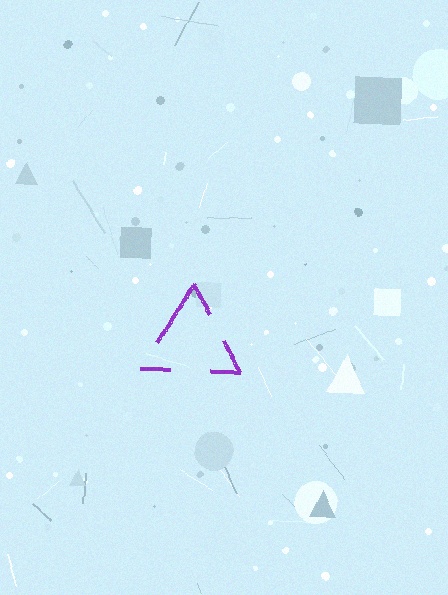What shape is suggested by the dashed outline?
The dashed outline suggests a triangle.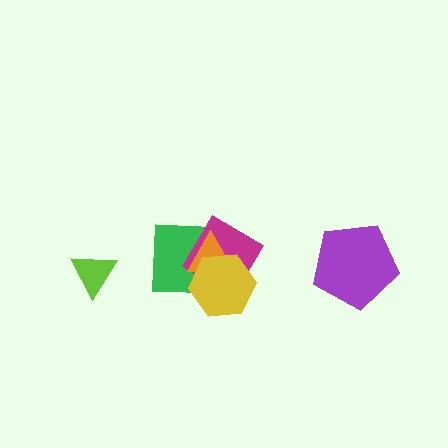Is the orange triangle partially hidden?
Yes, it is partially covered by another shape.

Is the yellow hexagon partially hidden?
No, no other shape covers it.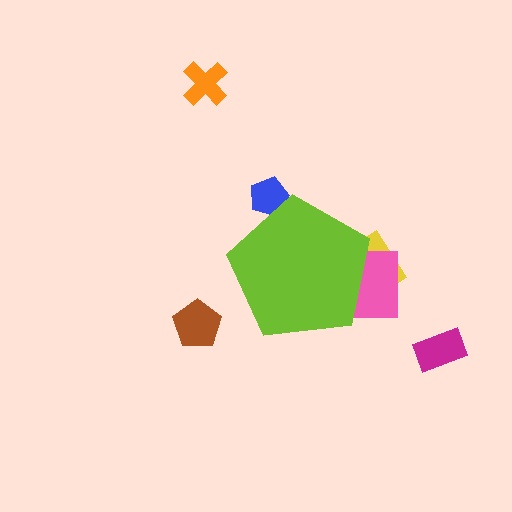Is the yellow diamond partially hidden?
Yes, the yellow diamond is partially hidden behind the lime pentagon.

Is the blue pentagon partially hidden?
Yes, the blue pentagon is partially hidden behind the lime pentagon.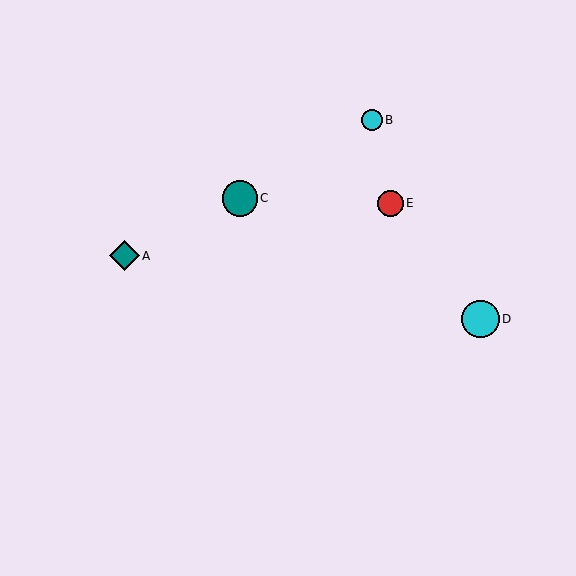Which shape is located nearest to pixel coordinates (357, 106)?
The cyan circle (labeled B) at (372, 120) is nearest to that location.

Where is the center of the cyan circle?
The center of the cyan circle is at (480, 319).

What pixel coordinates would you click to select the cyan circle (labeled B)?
Click at (372, 120) to select the cyan circle B.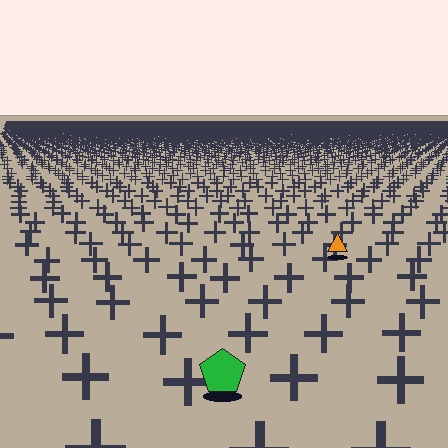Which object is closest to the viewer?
The green pentagon is closest. The texture marks near it are larger and more spread out.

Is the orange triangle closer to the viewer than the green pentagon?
No. The green pentagon is closer — you can tell from the texture gradient: the ground texture is coarser near it.